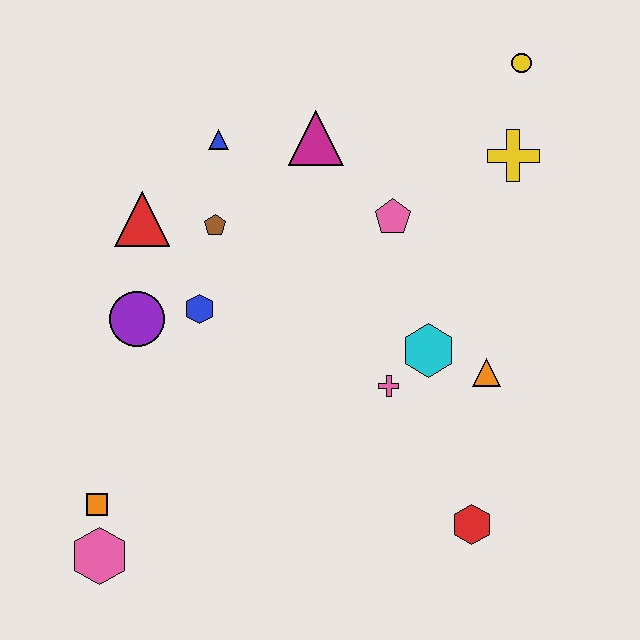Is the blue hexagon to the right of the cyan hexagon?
No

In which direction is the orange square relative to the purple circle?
The orange square is below the purple circle.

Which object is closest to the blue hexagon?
The purple circle is closest to the blue hexagon.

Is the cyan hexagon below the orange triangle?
No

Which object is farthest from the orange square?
The yellow circle is farthest from the orange square.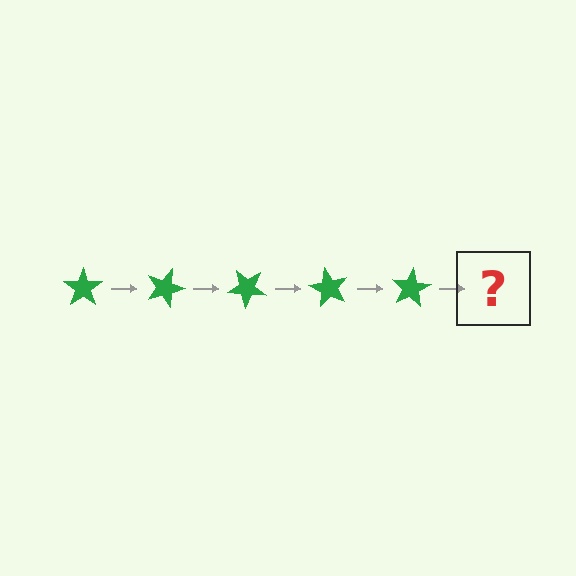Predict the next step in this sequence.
The next step is a green star rotated 100 degrees.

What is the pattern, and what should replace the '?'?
The pattern is that the star rotates 20 degrees each step. The '?' should be a green star rotated 100 degrees.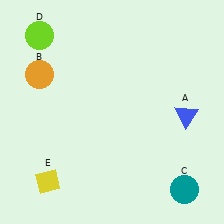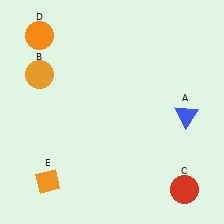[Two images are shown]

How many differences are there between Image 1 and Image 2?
There are 3 differences between the two images.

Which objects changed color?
C changed from teal to red. D changed from lime to orange. E changed from yellow to orange.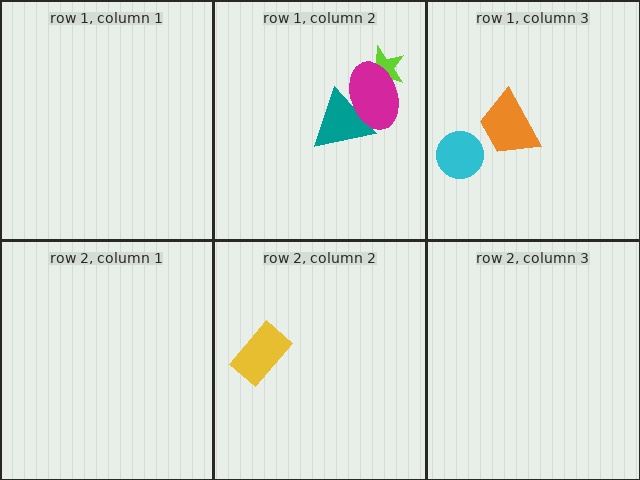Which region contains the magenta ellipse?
The row 1, column 2 region.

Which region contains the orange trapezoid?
The row 1, column 3 region.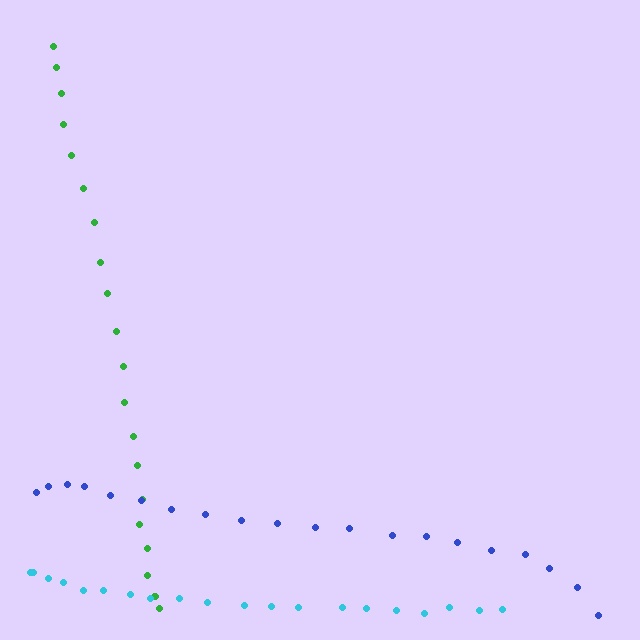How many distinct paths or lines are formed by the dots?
There are 3 distinct paths.